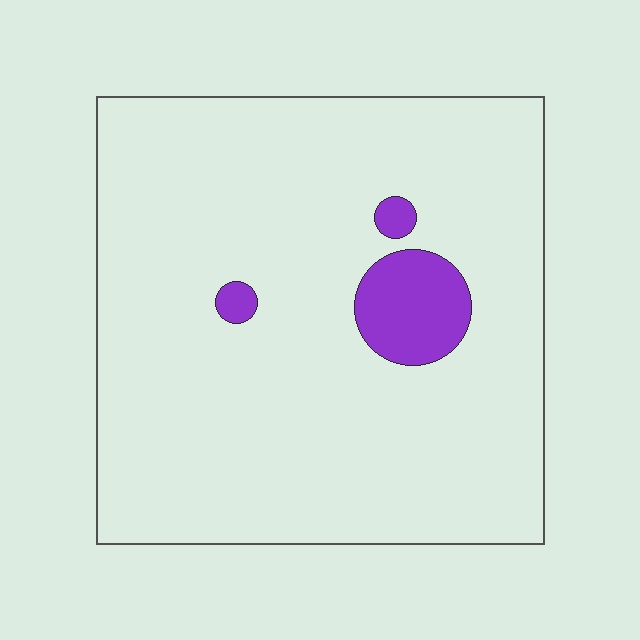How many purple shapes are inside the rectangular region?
3.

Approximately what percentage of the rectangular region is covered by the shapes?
Approximately 5%.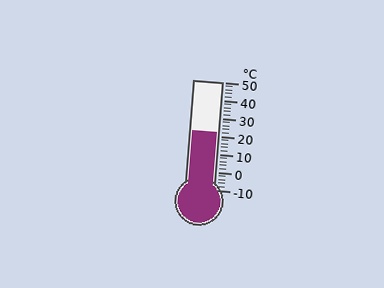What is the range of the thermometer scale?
The thermometer scale ranges from -10°C to 50°C.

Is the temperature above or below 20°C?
The temperature is above 20°C.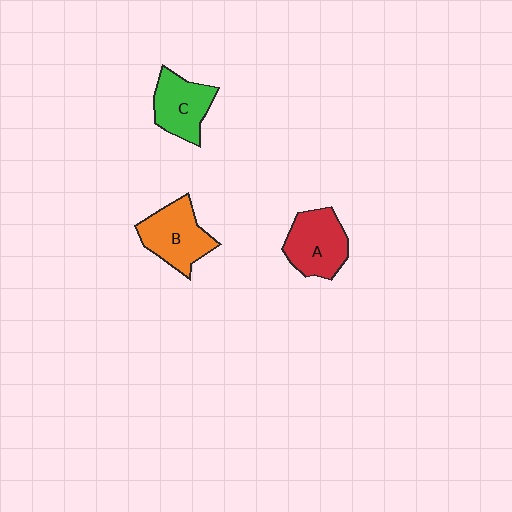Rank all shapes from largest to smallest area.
From largest to smallest: B (orange), A (red), C (green).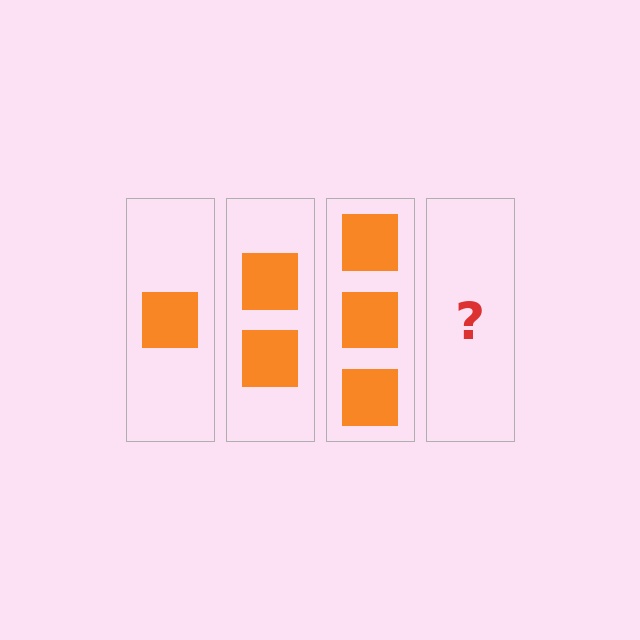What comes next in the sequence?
The next element should be 4 squares.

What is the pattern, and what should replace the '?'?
The pattern is that each step adds one more square. The '?' should be 4 squares.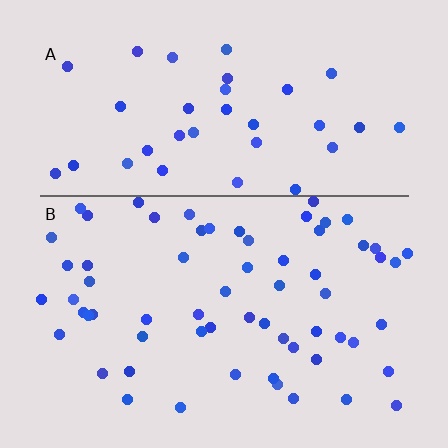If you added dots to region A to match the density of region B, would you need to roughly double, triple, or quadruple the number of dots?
Approximately double.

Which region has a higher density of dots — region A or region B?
B (the bottom).